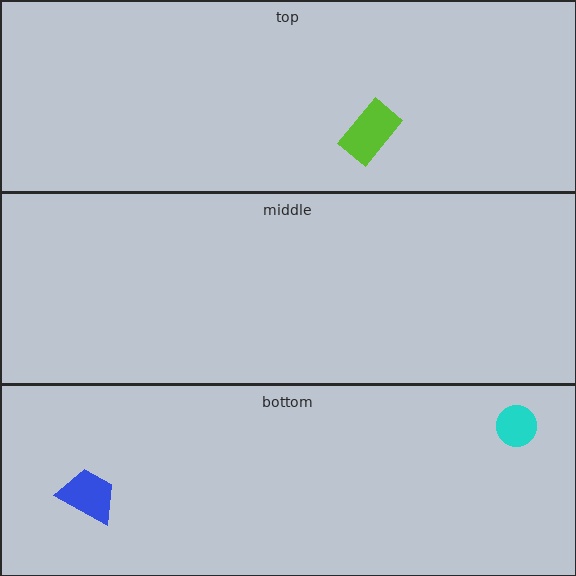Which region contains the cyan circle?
The bottom region.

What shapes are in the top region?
The lime rectangle.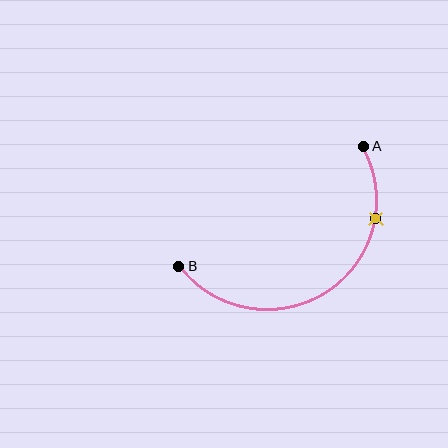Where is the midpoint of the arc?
The arc midpoint is the point on the curve farthest from the straight line joining A and B. It sits below that line.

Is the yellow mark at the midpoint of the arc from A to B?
No. The yellow mark lies on the arc but is closer to endpoint A. The arc midpoint would be at the point on the curve equidistant along the arc from both A and B.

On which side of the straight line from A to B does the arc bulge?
The arc bulges below the straight line connecting A and B.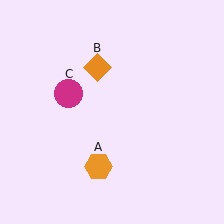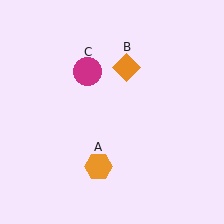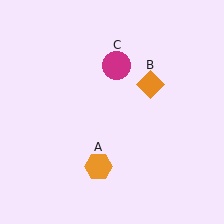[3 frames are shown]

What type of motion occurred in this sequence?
The orange diamond (object B), magenta circle (object C) rotated clockwise around the center of the scene.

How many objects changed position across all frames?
2 objects changed position: orange diamond (object B), magenta circle (object C).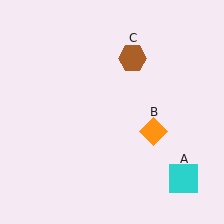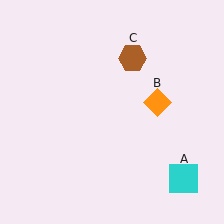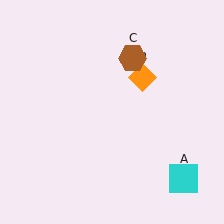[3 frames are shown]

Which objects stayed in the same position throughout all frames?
Cyan square (object A) and brown hexagon (object C) remained stationary.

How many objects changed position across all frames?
1 object changed position: orange diamond (object B).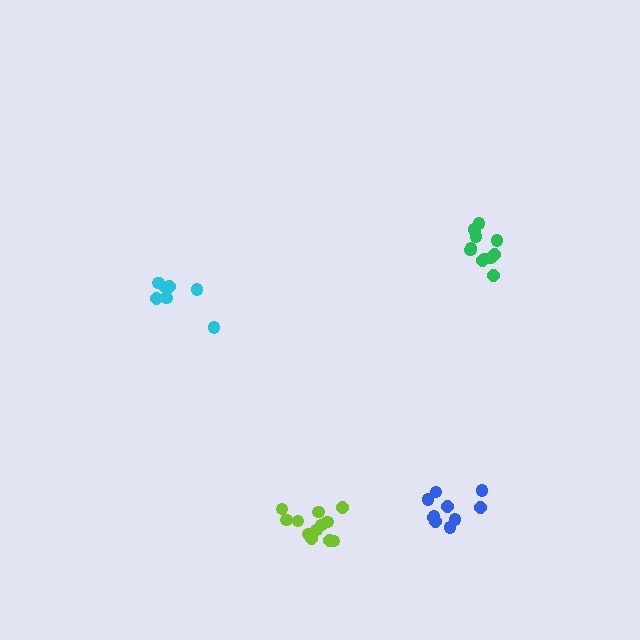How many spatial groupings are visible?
There are 4 spatial groupings.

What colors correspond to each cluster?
The clusters are colored: blue, lime, green, cyan.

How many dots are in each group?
Group 1: 10 dots, Group 2: 12 dots, Group 3: 12 dots, Group 4: 7 dots (41 total).